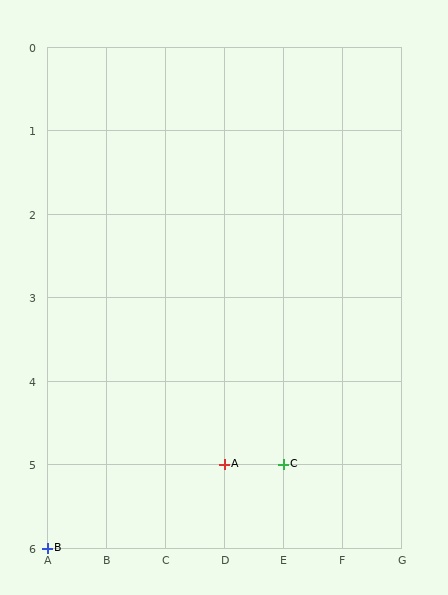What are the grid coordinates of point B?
Point B is at grid coordinates (A, 6).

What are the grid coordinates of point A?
Point A is at grid coordinates (D, 5).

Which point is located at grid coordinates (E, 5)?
Point C is at (E, 5).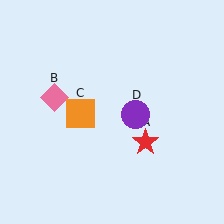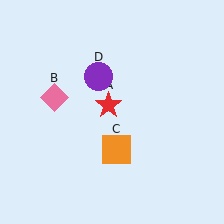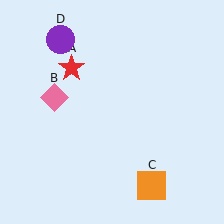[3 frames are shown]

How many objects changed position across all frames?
3 objects changed position: red star (object A), orange square (object C), purple circle (object D).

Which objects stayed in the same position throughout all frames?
Pink diamond (object B) remained stationary.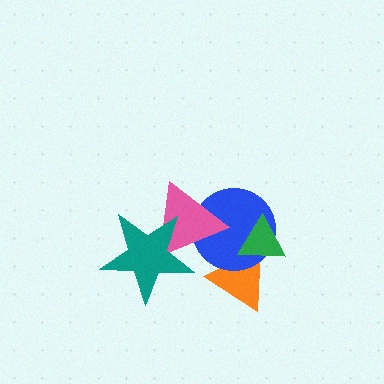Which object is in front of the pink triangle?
The teal star is in front of the pink triangle.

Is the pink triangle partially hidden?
Yes, it is partially covered by another shape.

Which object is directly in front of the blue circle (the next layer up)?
The green triangle is directly in front of the blue circle.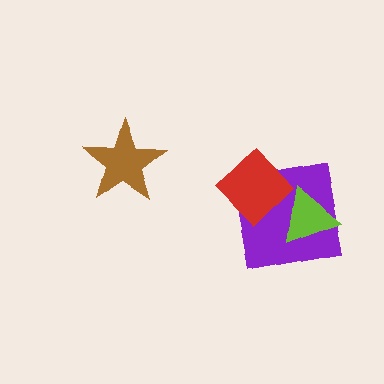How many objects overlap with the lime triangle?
2 objects overlap with the lime triangle.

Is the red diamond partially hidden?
Yes, it is partially covered by another shape.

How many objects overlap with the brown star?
0 objects overlap with the brown star.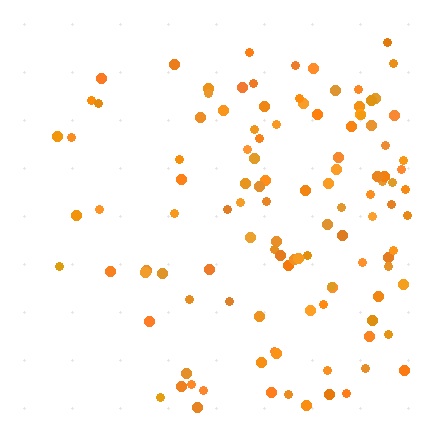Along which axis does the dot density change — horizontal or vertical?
Horizontal.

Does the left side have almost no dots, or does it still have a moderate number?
Still a moderate number, just noticeably fewer than the right.